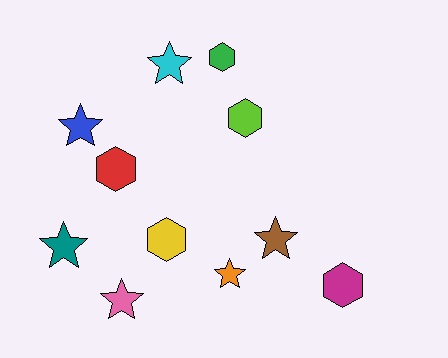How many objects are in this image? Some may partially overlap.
There are 11 objects.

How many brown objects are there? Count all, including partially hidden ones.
There is 1 brown object.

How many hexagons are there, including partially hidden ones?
There are 5 hexagons.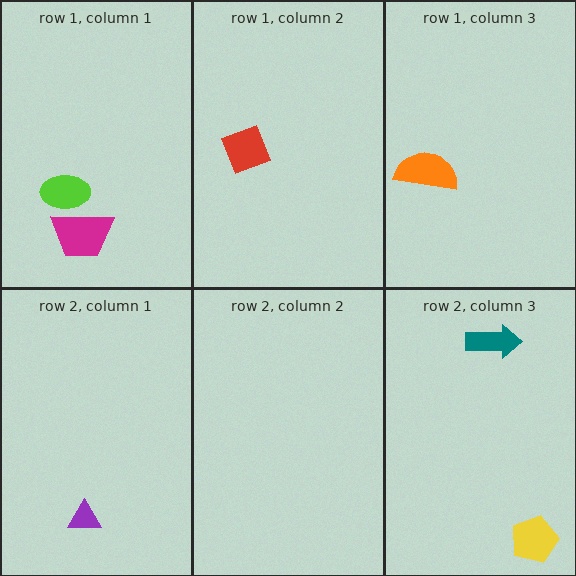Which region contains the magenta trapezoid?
The row 1, column 1 region.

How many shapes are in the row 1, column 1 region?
2.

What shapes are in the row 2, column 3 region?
The teal arrow, the yellow pentagon.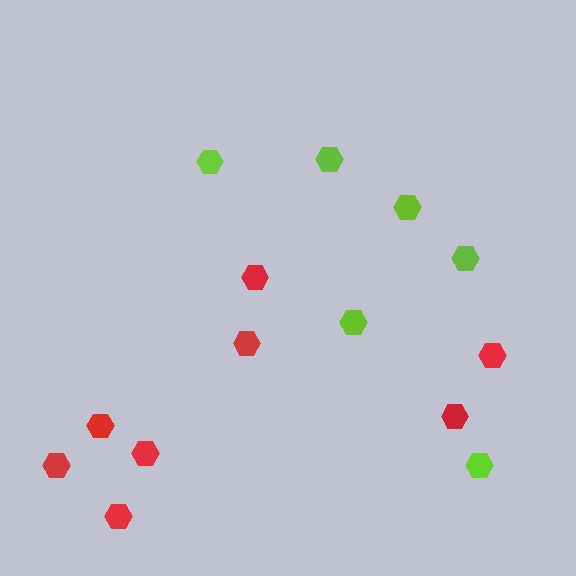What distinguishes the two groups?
There are 2 groups: one group of lime hexagons (6) and one group of red hexagons (8).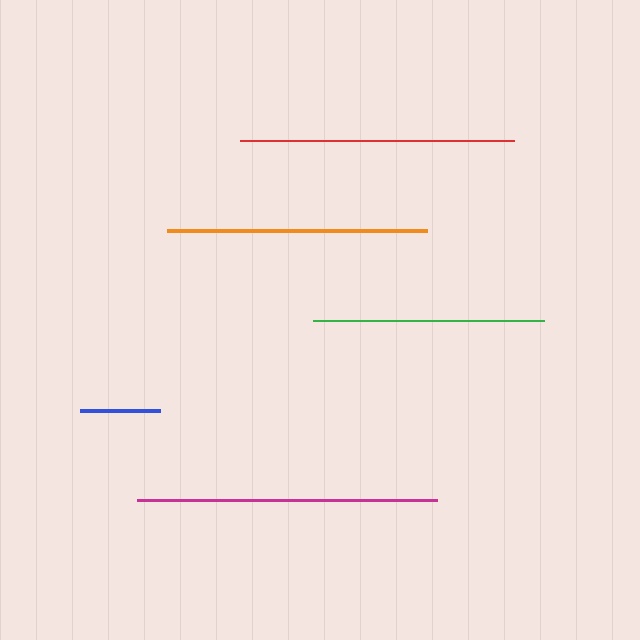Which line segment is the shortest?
The blue line is the shortest at approximately 80 pixels.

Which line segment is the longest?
The magenta line is the longest at approximately 300 pixels.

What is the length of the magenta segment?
The magenta segment is approximately 300 pixels long.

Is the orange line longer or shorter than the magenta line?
The magenta line is longer than the orange line.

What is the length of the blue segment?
The blue segment is approximately 80 pixels long.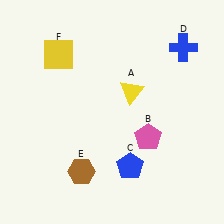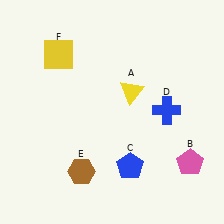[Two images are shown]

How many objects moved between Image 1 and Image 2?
2 objects moved between the two images.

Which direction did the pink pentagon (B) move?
The pink pentagon (B) moved right.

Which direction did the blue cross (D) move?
The blue cross (D) moved down.